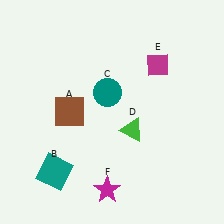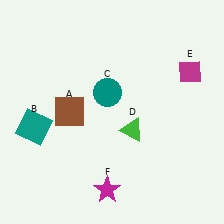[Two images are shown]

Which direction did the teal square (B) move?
The teal square (B) moved up.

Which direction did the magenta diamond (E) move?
The magenta diamond (E) moved right.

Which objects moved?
The objects that moved are: the teal square (B), the magenta diamond (E).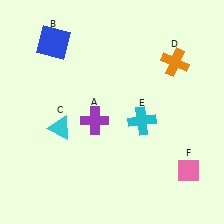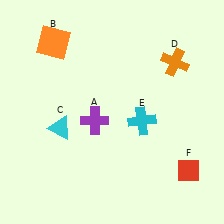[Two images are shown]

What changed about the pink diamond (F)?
In Image 1, F is pink. In Image 2, it changed to red.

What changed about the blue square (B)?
In Image 1, B is blue. In Image 2, it changed to orange.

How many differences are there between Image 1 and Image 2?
There are 2 differences between the two images.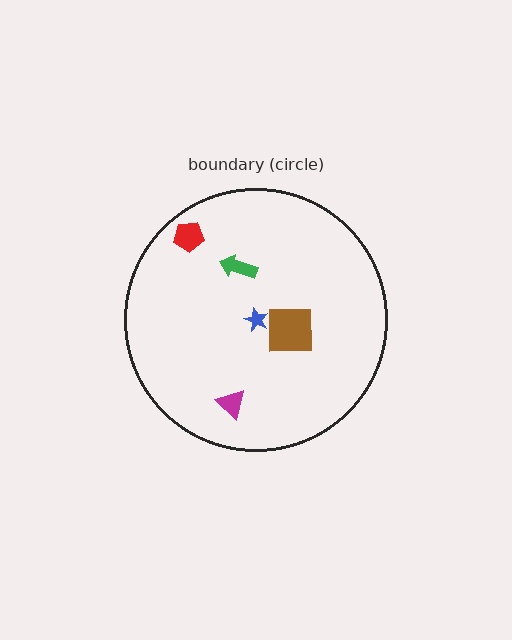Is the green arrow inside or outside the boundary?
Inside.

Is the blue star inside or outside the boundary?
Inside.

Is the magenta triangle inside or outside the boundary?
Inside.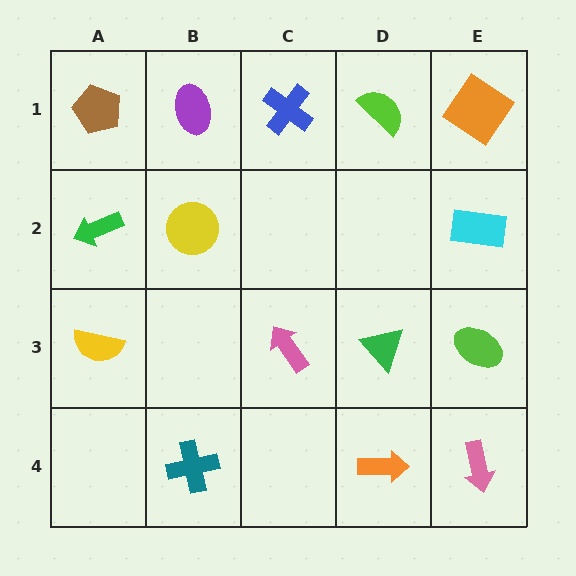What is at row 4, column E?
A pink arrow.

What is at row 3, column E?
A lime ellipse.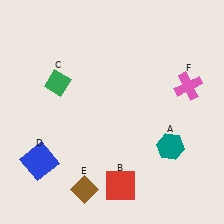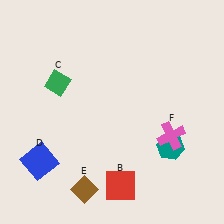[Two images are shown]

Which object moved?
The pink cross (F) moved down.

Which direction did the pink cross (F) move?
The pink cross (F) moved down.